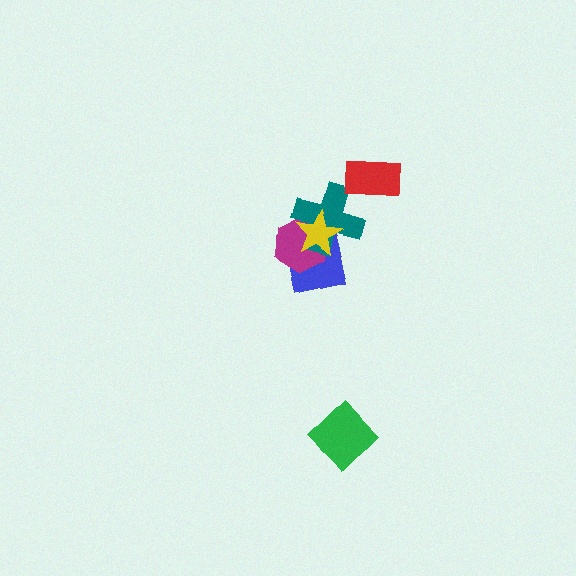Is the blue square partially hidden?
Yes, it is partially covered by another shape.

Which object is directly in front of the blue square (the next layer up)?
The magenta hexagon is directly in front of the blue square.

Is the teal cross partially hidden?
Yes, it is partially covered by another shape.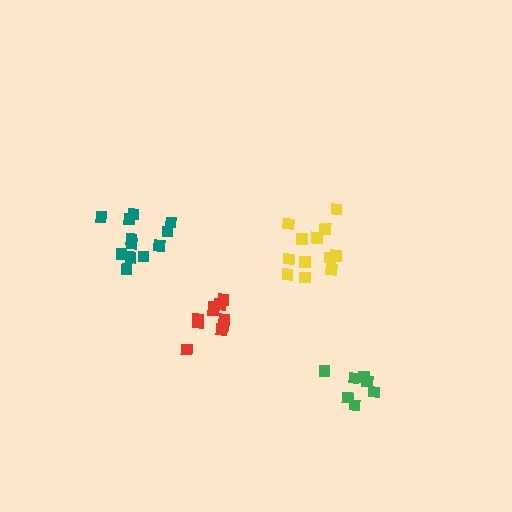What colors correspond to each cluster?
The clusters are colored: yellow, green, red, teal.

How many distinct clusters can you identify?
There are 4 distinct clusters.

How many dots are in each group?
Group 1: 12 dots, Group 2: 7 dots, Group 3: 10 dots, Group 4: 12 dots (41 total).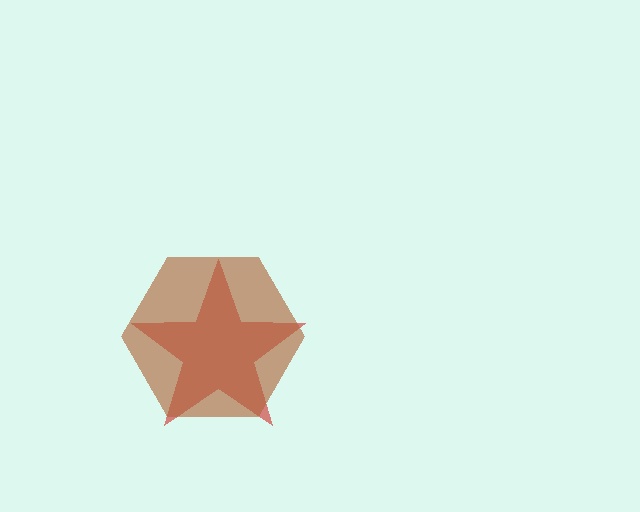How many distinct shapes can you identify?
There are 2 distinct shapes: a red star, a brown hexagon.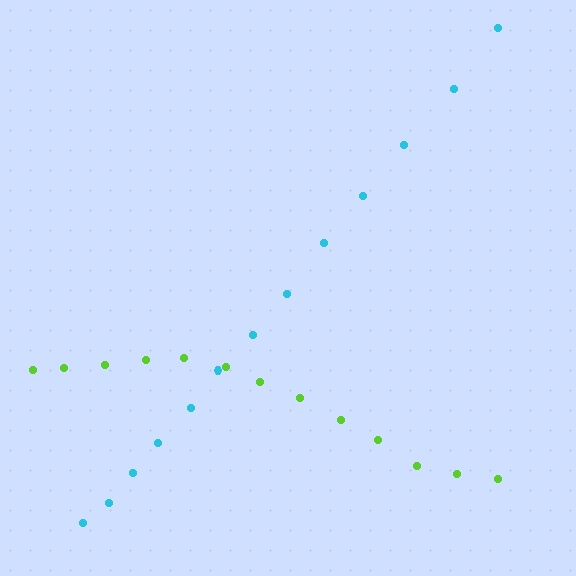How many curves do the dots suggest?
There are 2 distinct paths.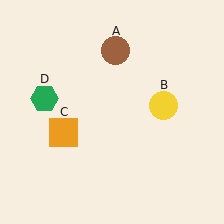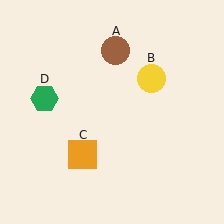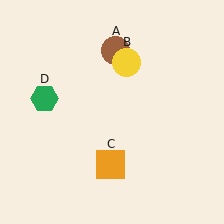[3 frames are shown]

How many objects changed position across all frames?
2 objects changed position: yellow circle (object B), orange square (object C).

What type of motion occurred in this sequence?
The yellow circle (object B), orange square (object C) rotated counterclockwise around the center of the scene.